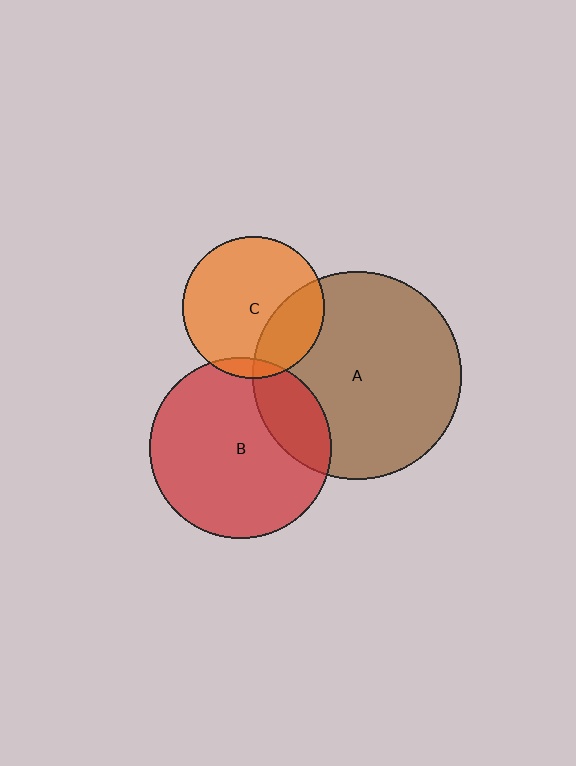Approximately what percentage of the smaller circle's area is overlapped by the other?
Approximately 5%.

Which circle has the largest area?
Circle A (brown).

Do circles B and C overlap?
Yes.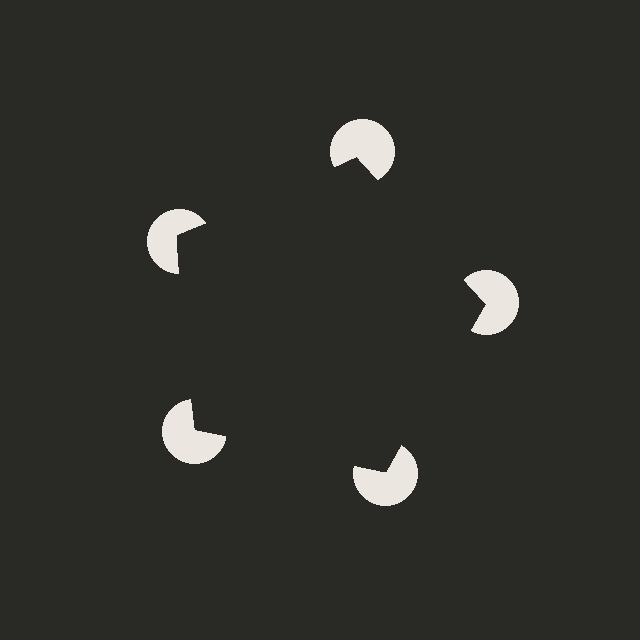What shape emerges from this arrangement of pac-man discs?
An illusory pentagon — its edges are inferred from the aligned wedge cuts in the pac-man discs, not physically drawn.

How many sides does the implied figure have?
5 sides.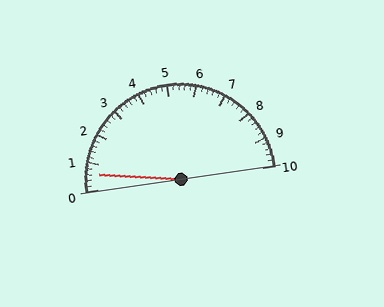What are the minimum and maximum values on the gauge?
The gauge ranges from 0 to 10.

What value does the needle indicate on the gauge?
The needle indicates approximately 0.6.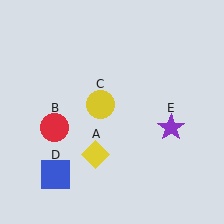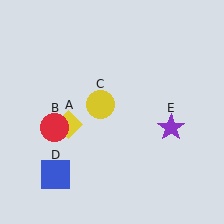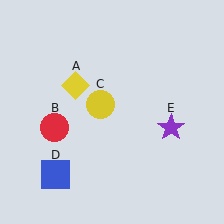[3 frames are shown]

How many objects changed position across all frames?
1 object changed position: yellow diamond (object A).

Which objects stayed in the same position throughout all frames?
Red circle (object B) and yellow circle (object C) and blue square (object D) and purple star (object E) remained stationary.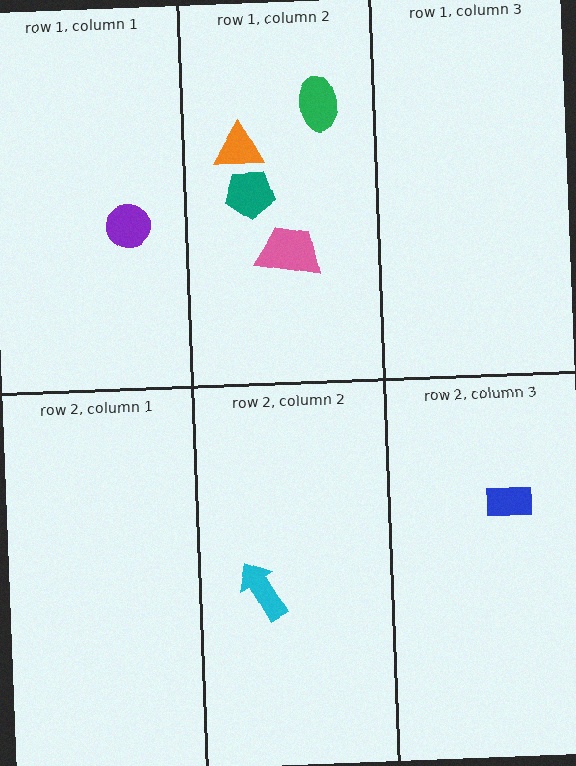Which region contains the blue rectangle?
The row 2, column 3 region.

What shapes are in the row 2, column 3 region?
The blue rectangle.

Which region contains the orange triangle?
The row 1, column 2 region.